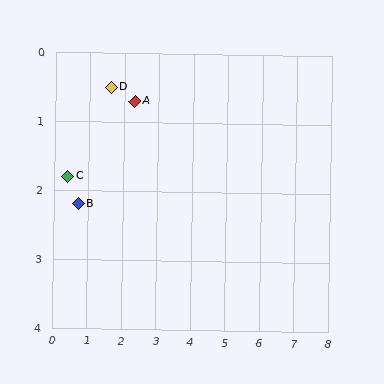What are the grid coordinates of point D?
Point D is at approximately (1.6, 0.5).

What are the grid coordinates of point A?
Point A is at approximately (2.3, 0.7).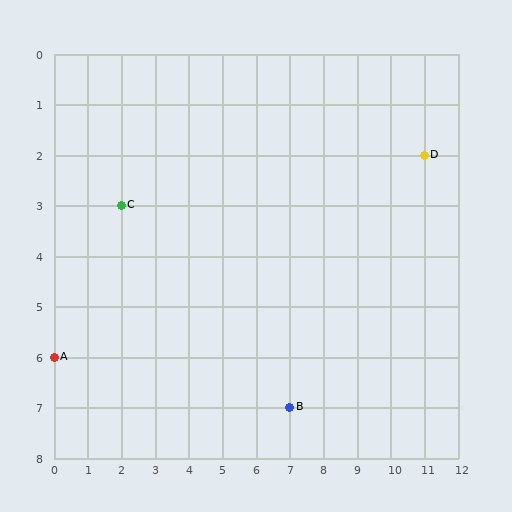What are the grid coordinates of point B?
Point B is at grid coordinates (7, 7).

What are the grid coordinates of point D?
Point D is at grid coordinates (11, 2).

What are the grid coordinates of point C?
Point C is at grid coordinates (2, 3).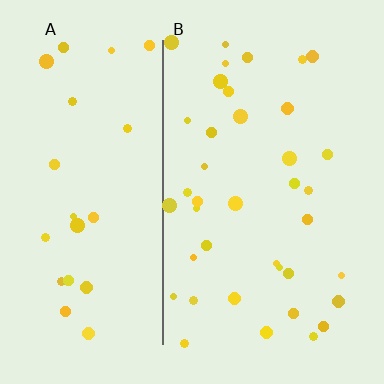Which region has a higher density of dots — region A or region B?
B (the right).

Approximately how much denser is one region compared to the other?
Approximately 1.6× — region B over region A.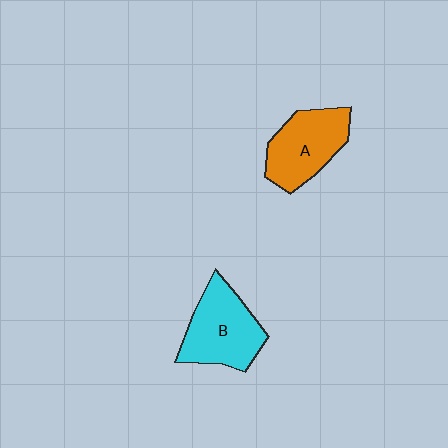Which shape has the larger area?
Shape B (cyan).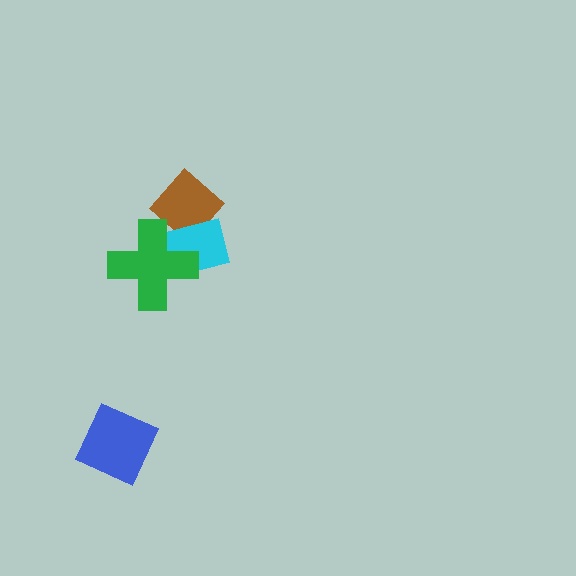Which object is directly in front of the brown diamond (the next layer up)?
The cyan rectangle is directly in front of the brown diamond.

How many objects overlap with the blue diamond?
0 objects overlap with the blue diamond.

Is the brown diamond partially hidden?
Yes, it is partially covered by another shape.